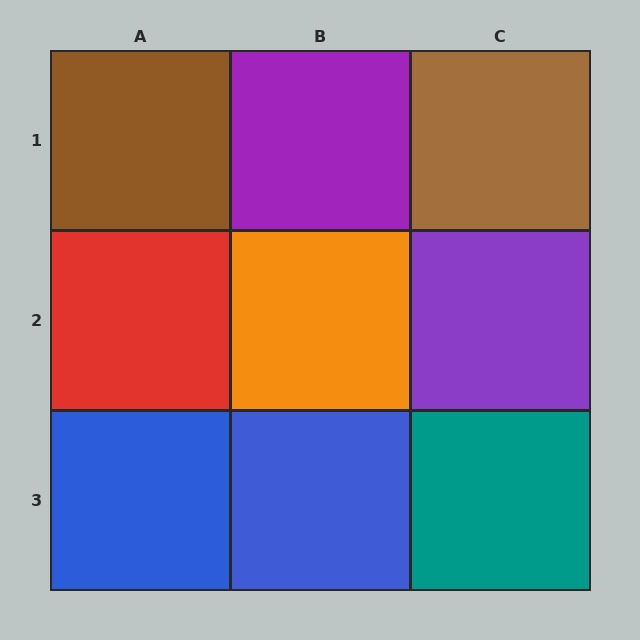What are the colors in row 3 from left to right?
Blue, blue, teal.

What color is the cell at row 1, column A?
Brown.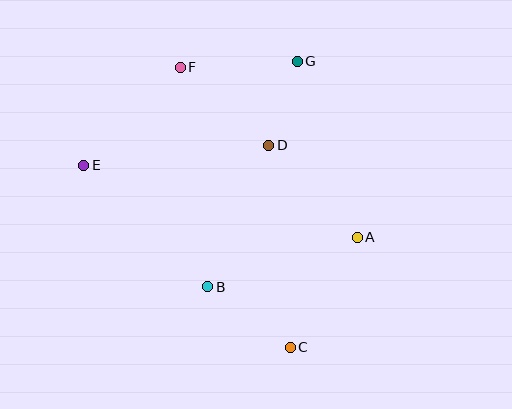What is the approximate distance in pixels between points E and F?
The distance between E and F is approximately 137 pixels.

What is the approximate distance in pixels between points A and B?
The distance between A and B is approximately 158 pixels.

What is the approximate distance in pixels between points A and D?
The distance between A and D is approximately 128 pixels.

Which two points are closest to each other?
Points D and G are closest to each other.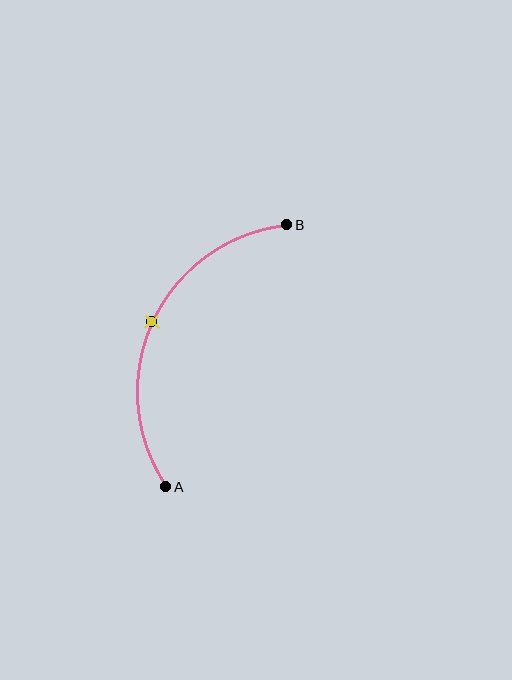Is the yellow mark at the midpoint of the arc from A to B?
Yes. The yellow mark lies on the arc at equal arc-length from both A and B — it is the arc midpoint.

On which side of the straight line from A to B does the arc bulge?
The arc bulges to the left of the straight line connecting A and B.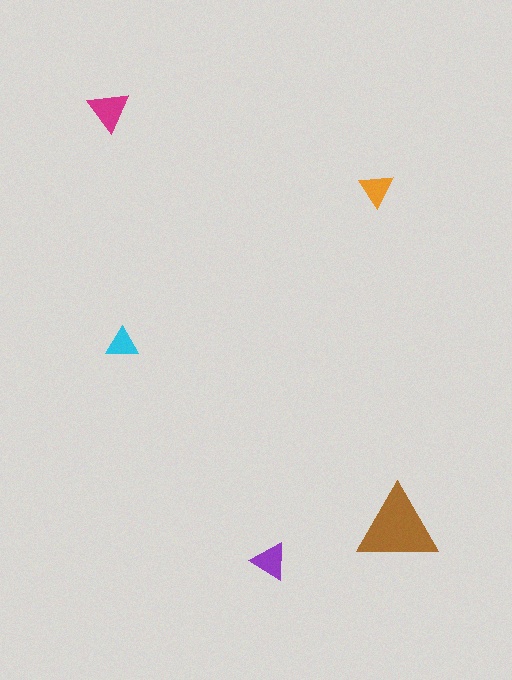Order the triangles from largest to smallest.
the brown one, the magenta one, the purple one, the orange one, the cyan one.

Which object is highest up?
The magenta triangle is topmost.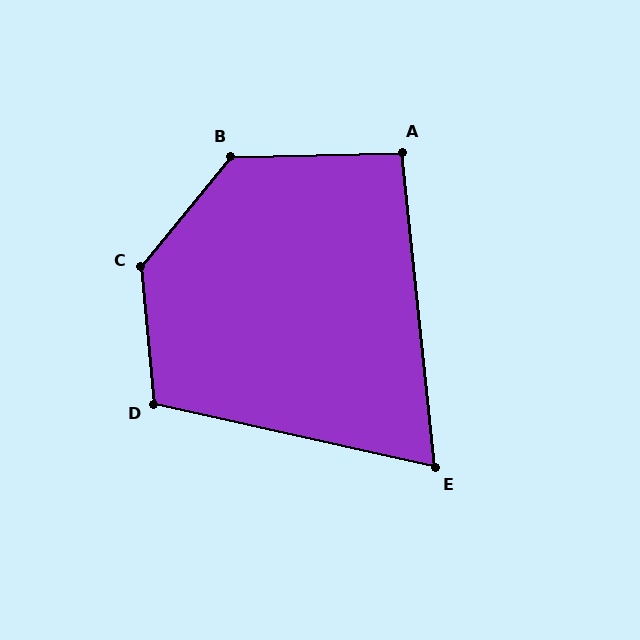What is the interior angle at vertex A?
Approximately 95 degrees (approximately right).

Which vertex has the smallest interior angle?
E, at approximately 71 degrees.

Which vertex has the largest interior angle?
C, at approximately 136 degrees.